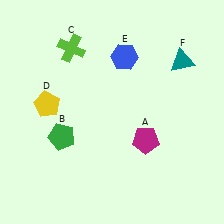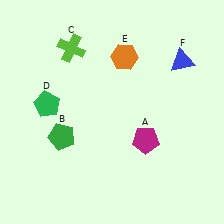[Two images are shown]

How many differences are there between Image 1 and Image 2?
There are 3 differences between the two images.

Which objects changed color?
D changed from yellow to green. E changed from blue to orange. F changed from teal to blue.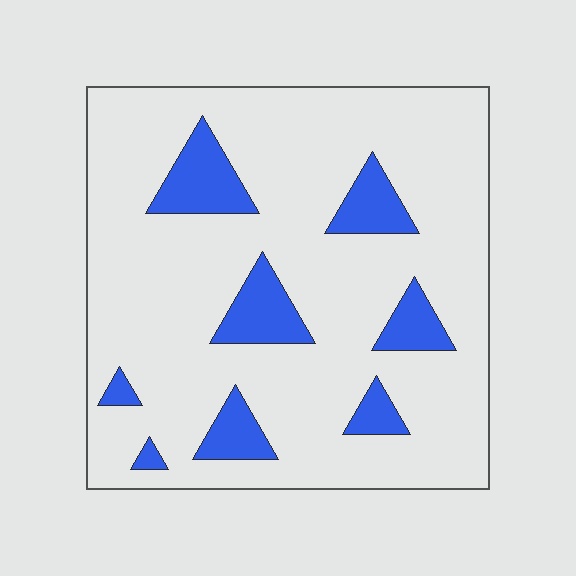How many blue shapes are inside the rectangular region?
8.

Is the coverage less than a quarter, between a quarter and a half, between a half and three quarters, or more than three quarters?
Less than a quarter.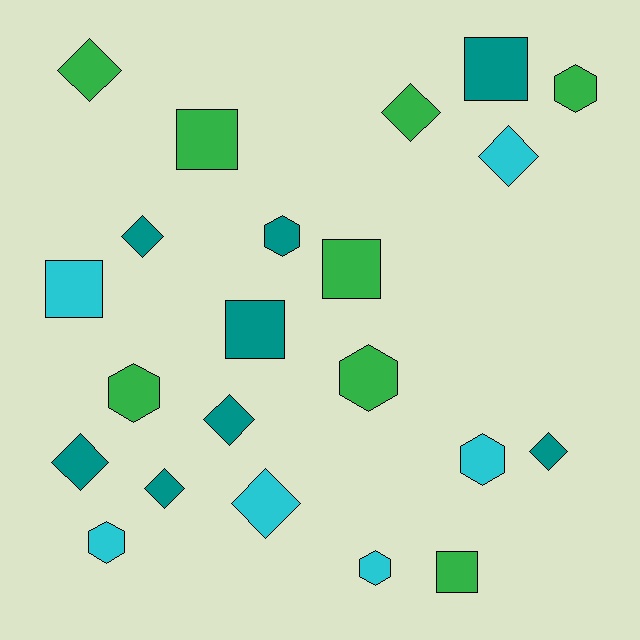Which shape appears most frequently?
Diamond, with 9 objects.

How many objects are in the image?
There are 22 objects.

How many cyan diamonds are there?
There are 2 cyan diamonds.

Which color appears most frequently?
Green, with 8 objects.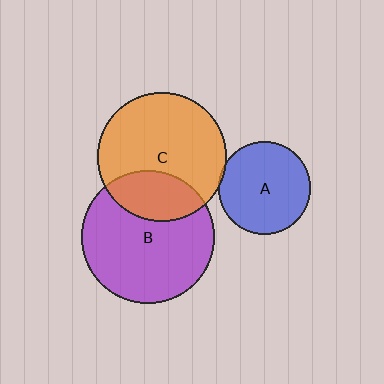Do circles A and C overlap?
Yes.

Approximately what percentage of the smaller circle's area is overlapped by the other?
Approximately 5%.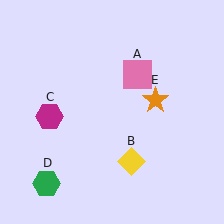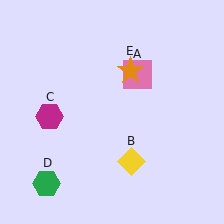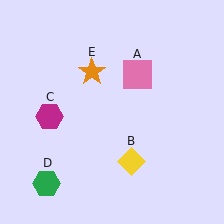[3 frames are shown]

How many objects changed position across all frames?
1 object changed position: orange star (object E).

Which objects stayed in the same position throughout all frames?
Pink square (object A) and yellow diamond (object B) and magenta hexagon (object C) and green hexagon (object D) remained stationary.